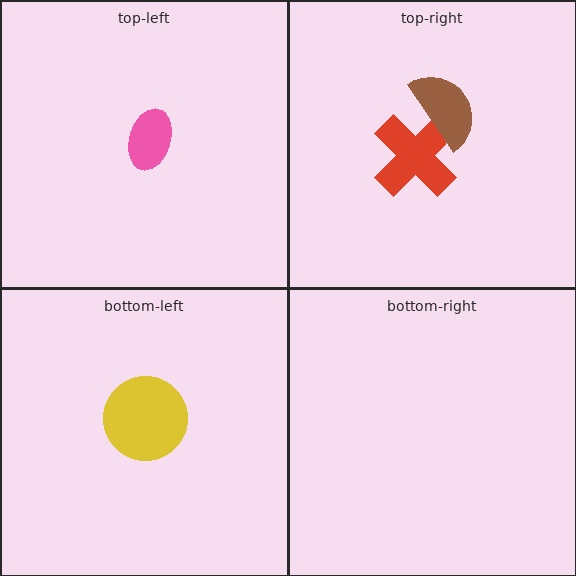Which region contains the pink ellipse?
The top-left region.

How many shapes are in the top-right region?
2.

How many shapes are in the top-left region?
1.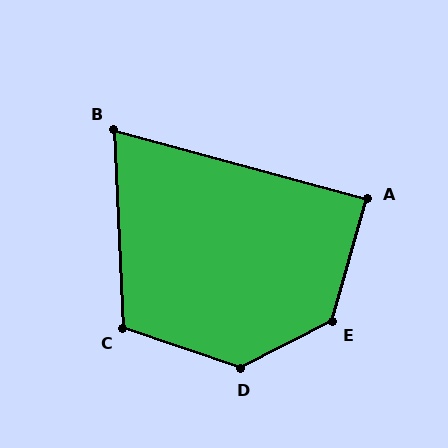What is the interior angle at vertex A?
Approximately 89 degrees (approximately right).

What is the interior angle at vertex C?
Approximately 112 degrees (obtuse).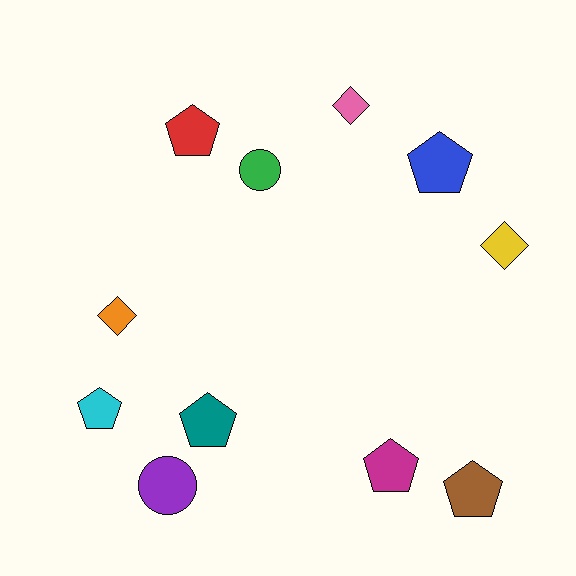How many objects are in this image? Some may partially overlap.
There are 11 objects.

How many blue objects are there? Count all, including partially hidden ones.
There is 1 blue object.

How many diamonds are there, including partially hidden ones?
There are 3 diamonds.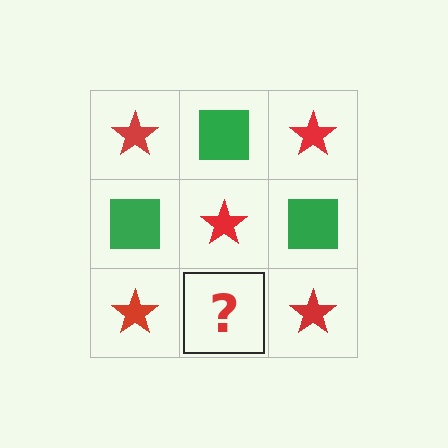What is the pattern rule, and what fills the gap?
The rule is that it alternates red star and green square in a checkerboard pattern. The gap should be filled with a green square.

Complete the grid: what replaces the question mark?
The question mark should be replaced with a green square.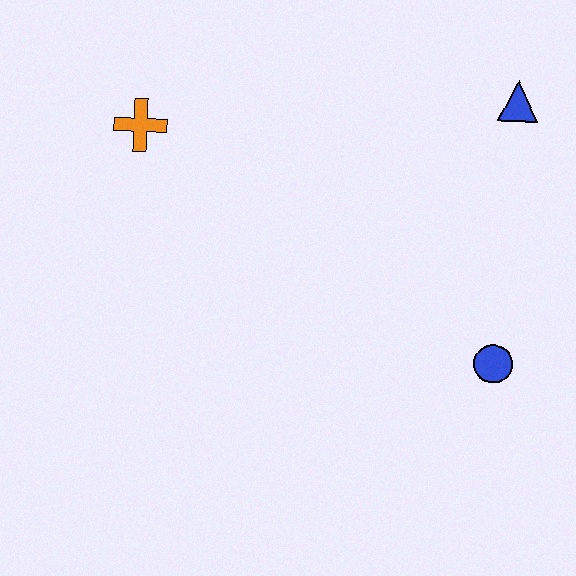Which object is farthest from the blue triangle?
The orange cross is farthest from the blue triangle.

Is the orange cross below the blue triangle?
Yes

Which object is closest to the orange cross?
The blue triangle is closest to the orange cross.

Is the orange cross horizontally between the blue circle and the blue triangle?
No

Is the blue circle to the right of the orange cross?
Yes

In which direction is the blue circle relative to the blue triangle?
The blue circle is below the blue triangle.